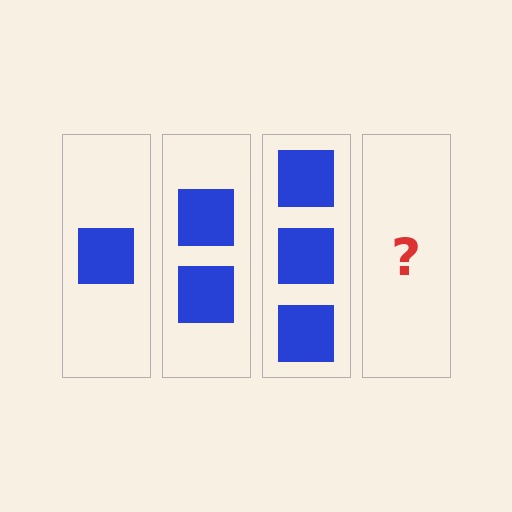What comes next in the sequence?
The next element should be 4 squares.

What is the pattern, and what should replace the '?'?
The pattern is that each step adds one more square. The '?' should be 4 squares.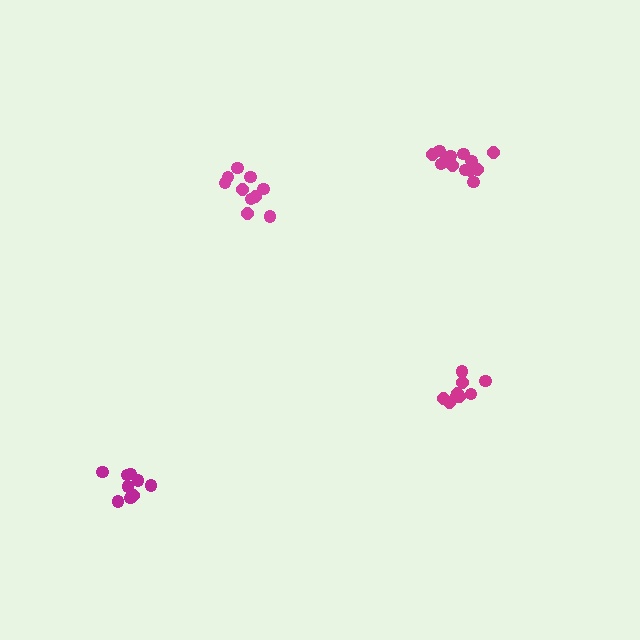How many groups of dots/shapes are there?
There are 4 groups.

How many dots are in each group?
Group 1: 14 dots, Group 2: 11 dots, Group 3: 10 dots, Group 4: 9 dots (44 total).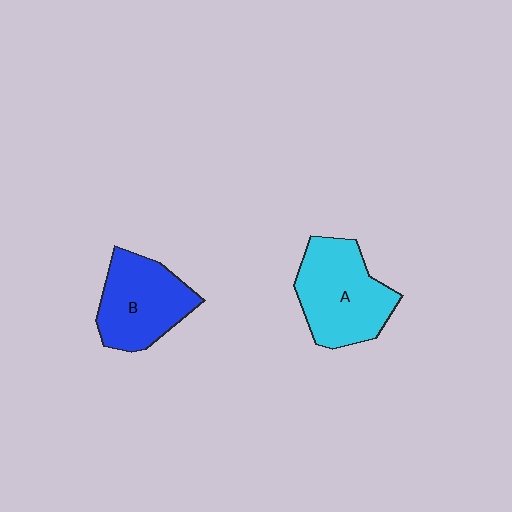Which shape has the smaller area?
Shape B (blue).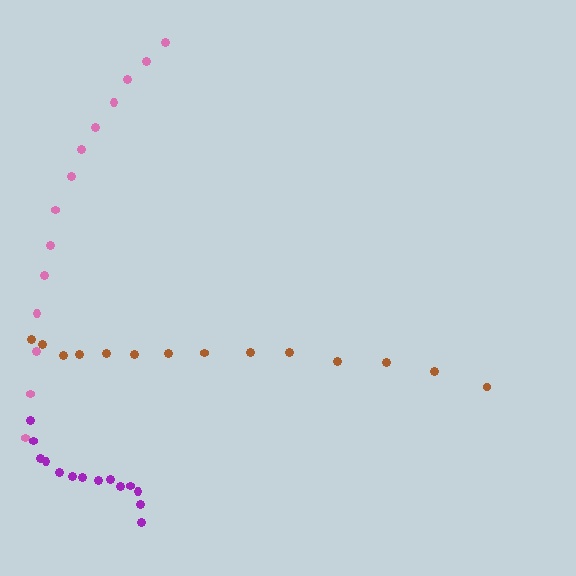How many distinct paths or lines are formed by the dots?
There are 3 distinct paths.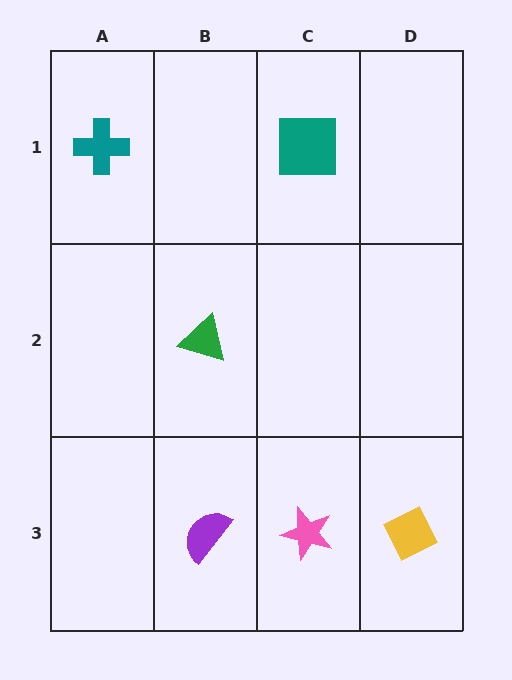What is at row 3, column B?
A purple semicircle.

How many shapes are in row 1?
2 shapes.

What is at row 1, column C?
A teal square.